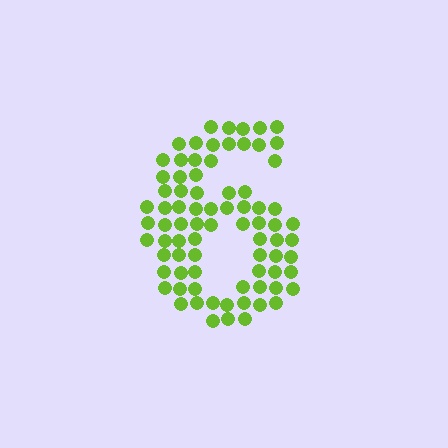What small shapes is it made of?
It is made of small circles.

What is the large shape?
The large shape is the digit 6.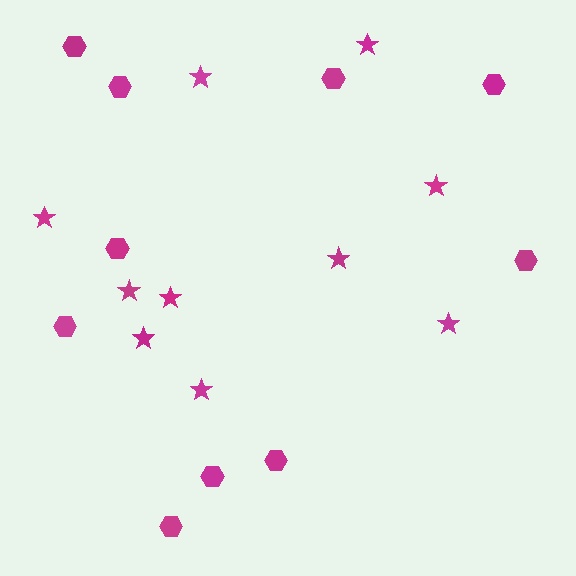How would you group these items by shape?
There are 2 groups: one group of hexagons (10) and one group of stars (10).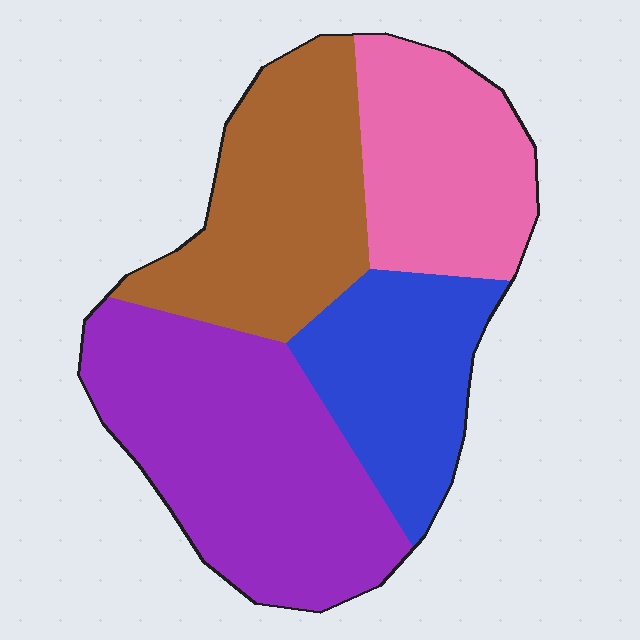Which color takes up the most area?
Purple, at roughly 35%.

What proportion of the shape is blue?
Blue takes up between a sixth and a third of the shape.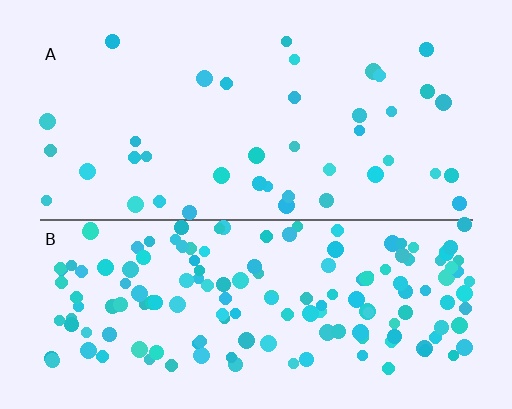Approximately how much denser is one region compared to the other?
Approximately 3.9× — region B over region A.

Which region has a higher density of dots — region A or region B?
B (the bottom).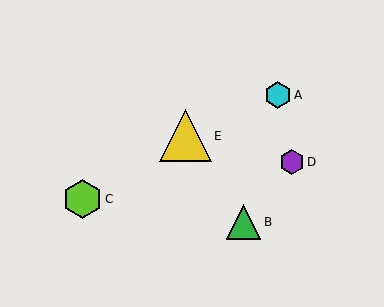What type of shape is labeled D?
Shape D is a purple hexagon.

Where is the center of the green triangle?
The center of the green triangle is at (243, 222).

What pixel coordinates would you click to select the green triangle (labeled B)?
Click at (243, 222) to select the green triangle B.